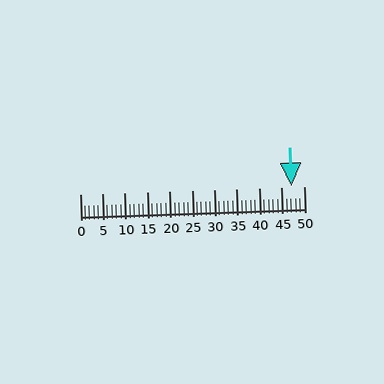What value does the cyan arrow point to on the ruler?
The cyan arrow points to approximately 47.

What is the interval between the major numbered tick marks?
The major tick marks are spaced 5 units apart.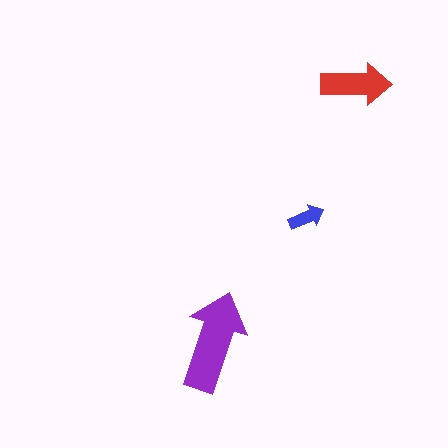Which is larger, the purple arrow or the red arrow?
The purple one.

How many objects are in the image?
There are 3 objects in the image.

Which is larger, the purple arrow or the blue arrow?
The purple one.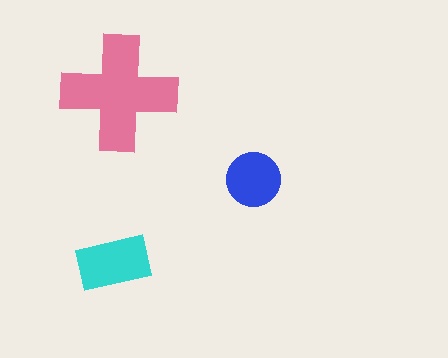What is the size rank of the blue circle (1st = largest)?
3rd.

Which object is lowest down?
The cyan rectangle is bottommost.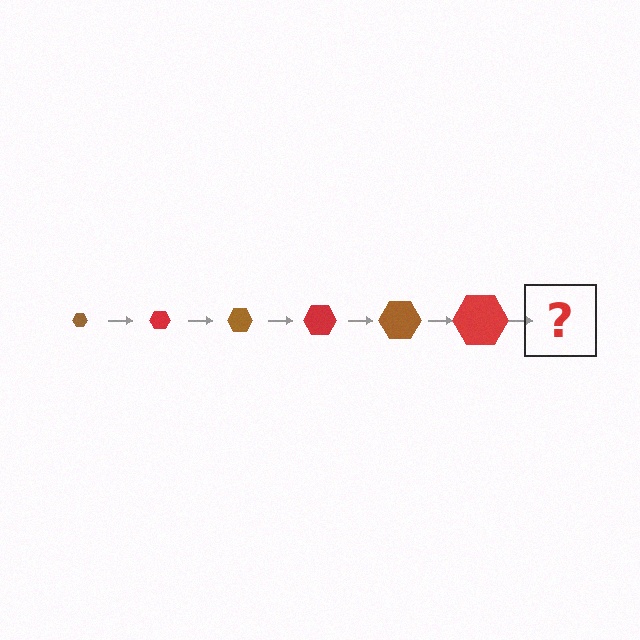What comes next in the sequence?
The next element should be a brown hexagon, larger than the previous one.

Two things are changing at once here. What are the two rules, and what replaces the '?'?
The two rules are that the hexagon grows larger each step and the color cycles through brown and red. The '?' should be a brown hexagon, larger than the previous one.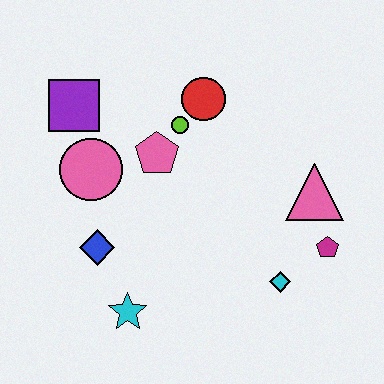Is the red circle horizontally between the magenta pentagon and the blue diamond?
Yes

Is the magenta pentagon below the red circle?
Yes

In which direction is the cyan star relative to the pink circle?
The cyan star is below the pink circle.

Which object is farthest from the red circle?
The cyan star is farthest from the red circle.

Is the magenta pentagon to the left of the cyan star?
No